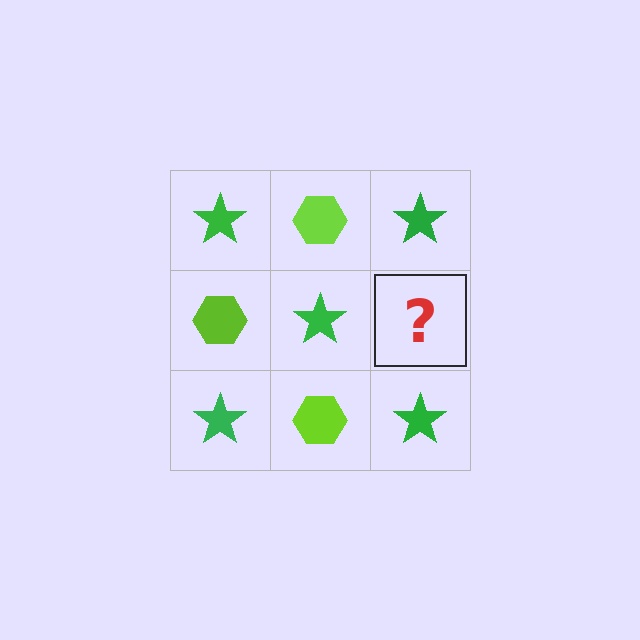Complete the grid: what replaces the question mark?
The question mark should be replaced with a lime hexagon.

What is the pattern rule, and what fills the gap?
The rule is that it alternates green star and lime hexagon in a checkerboard pattern. The gap should be filled with a lime hexagon.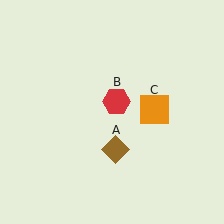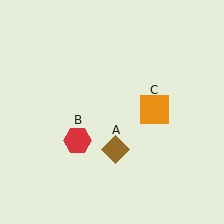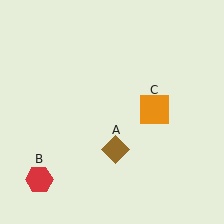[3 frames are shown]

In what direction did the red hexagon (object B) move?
The red hexagon (object B) moved down and to the left.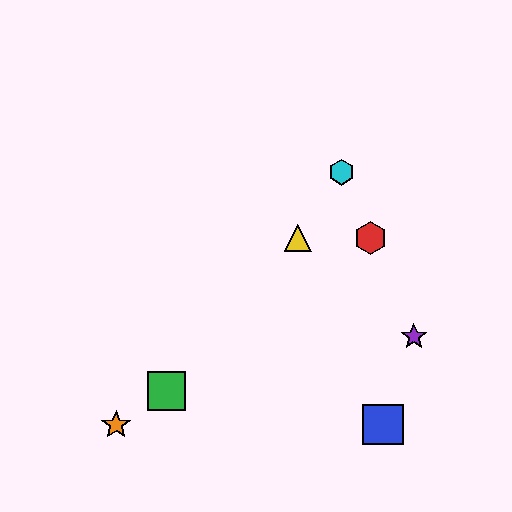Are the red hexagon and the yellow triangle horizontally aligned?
Yes, both are at y≈238.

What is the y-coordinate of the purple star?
The purple star is at y≈337.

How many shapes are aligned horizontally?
2 shapes (the red hexagon, the yellow triangle) are aligned horizontally.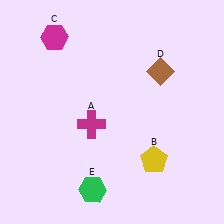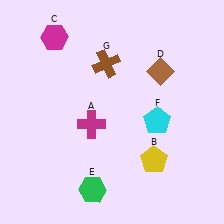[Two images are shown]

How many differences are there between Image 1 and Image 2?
There are 2 differences between the two images.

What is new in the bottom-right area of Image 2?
A cyan pentagon (F) was added in the bottom-right area of Image 2.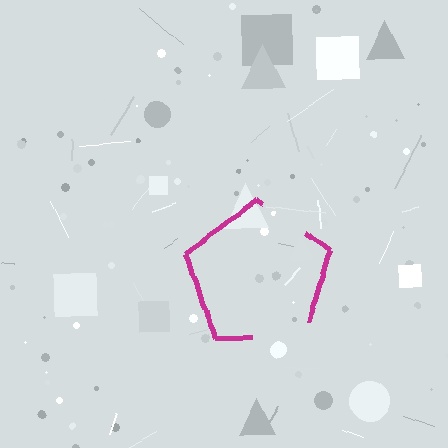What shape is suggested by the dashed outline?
The dashed outline suggests a pentagon.